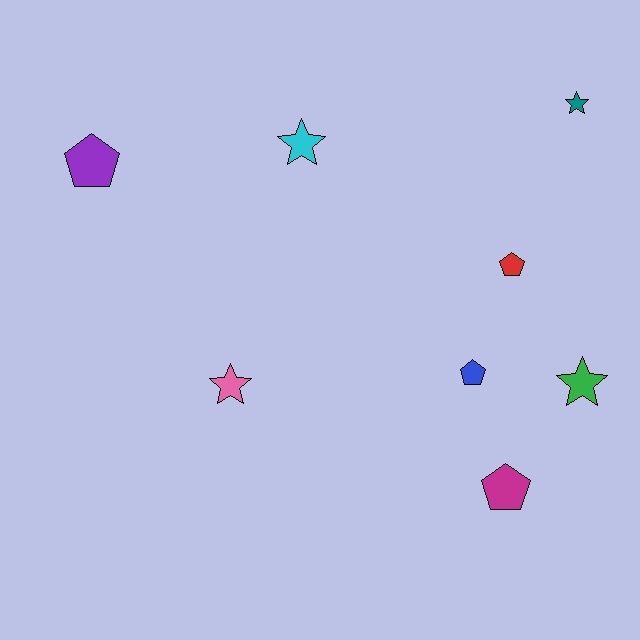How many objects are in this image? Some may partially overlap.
There are 8 objects.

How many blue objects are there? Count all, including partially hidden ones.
There is 1 blue object.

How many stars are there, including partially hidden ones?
There are 4 stars.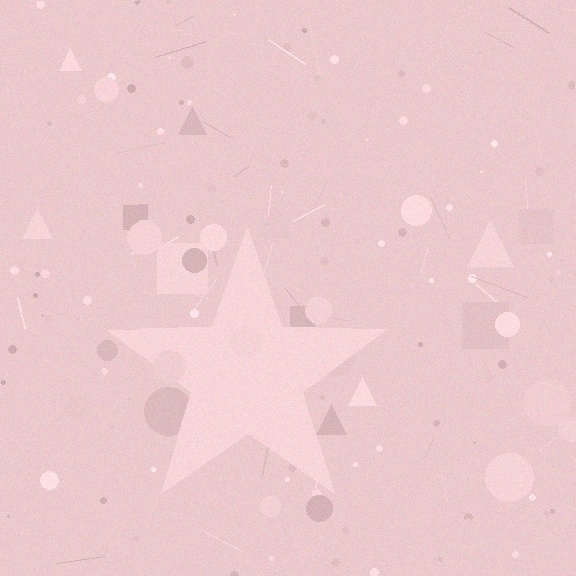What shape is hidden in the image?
A star is hidden in the image.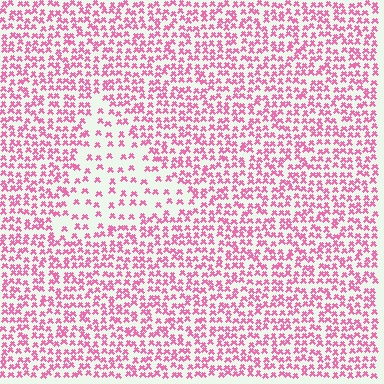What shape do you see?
I see a triangle.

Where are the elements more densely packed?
The elements are more densely packed outside the triangle boundary.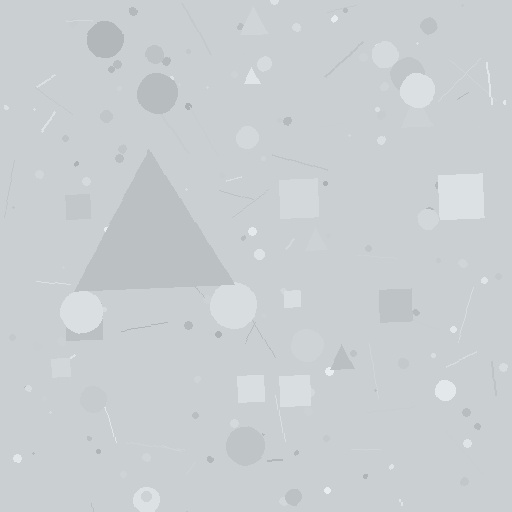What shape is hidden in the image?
A triangle is hidden in the image.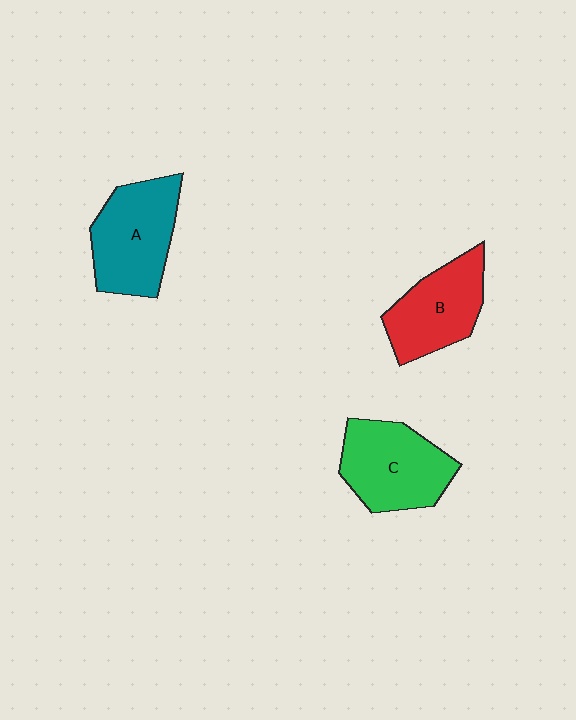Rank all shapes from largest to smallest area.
From largest to smallest: A (teal), C (green), B (red).